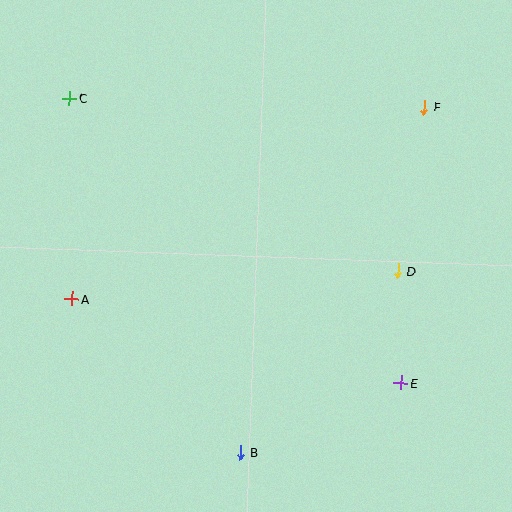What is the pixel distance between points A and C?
The distance between A and C is 201 pixels.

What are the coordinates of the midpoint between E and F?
The midpoint between E and F is at (413, 245).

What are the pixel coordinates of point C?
Point C is at (70, 98).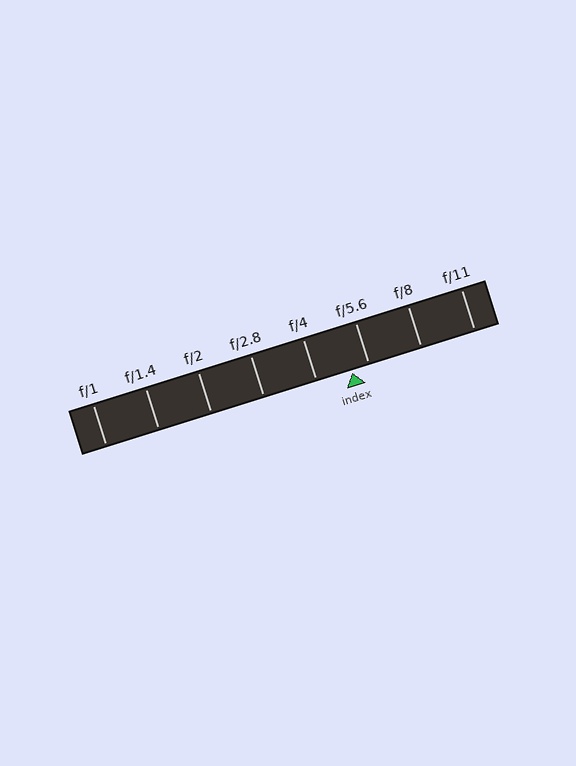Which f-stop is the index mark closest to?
The index mark is closest to f/5.6.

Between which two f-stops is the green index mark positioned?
The index mark is between f/4 and f/5.6.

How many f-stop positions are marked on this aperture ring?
There are 8 f-stop positions marked.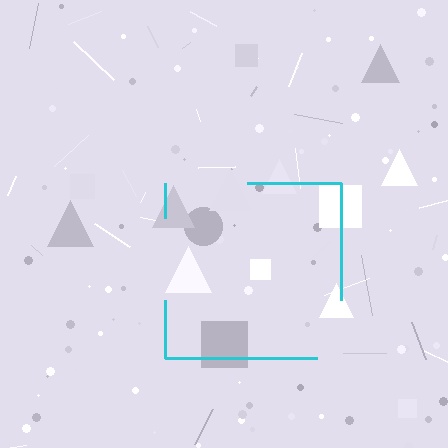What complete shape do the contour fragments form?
The contour fragments form a square.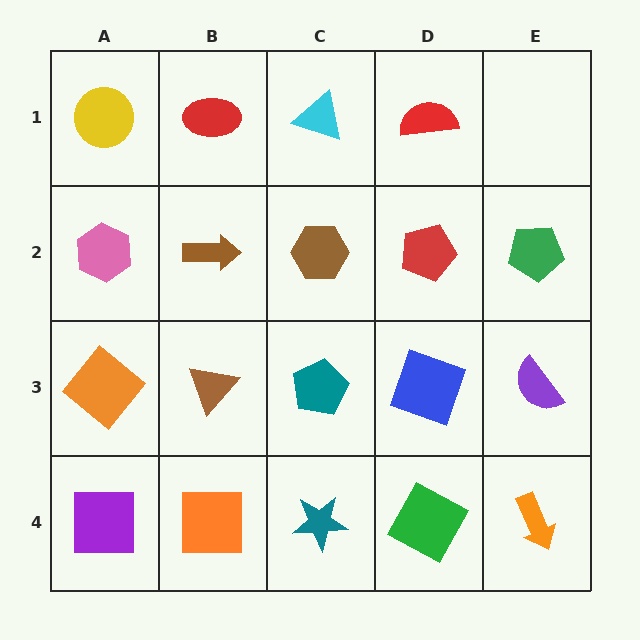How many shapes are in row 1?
4 shapes.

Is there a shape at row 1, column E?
No, that cell is empty.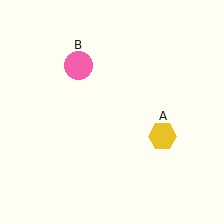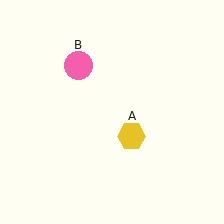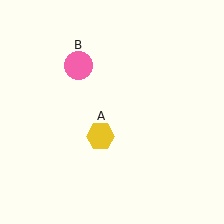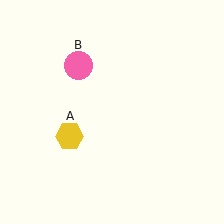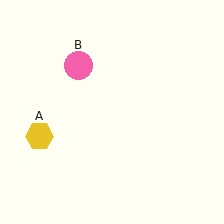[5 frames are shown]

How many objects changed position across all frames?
1 object changed position: yellow hexagon (object A).